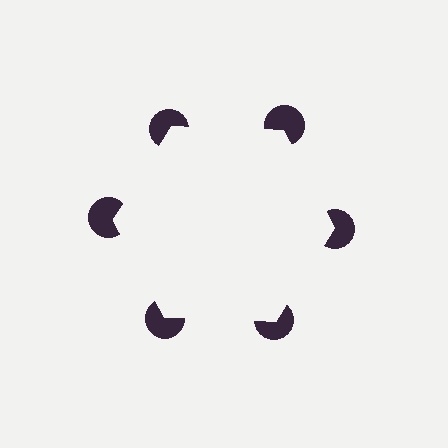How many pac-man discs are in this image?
There are 6 — one at each vertex of the illusory hexagon.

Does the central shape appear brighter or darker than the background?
It typically appears slightly brighter than the background, even though no actual brightness change is drawn.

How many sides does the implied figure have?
6 sides.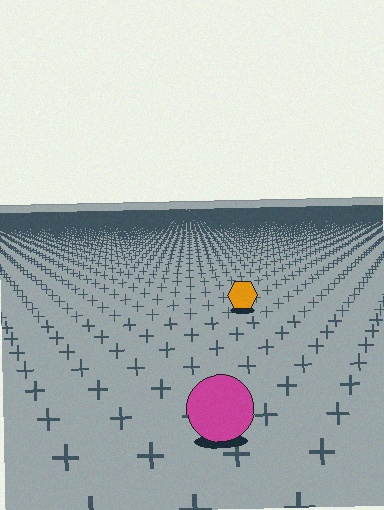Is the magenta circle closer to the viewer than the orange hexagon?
Yes. The magenta circle is closer — you can tell from the texture gradient: the ground texture is coarser near it.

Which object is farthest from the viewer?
The orange hexagon is farthest from the viewer. It appears smaller and the ground texture around it is denser.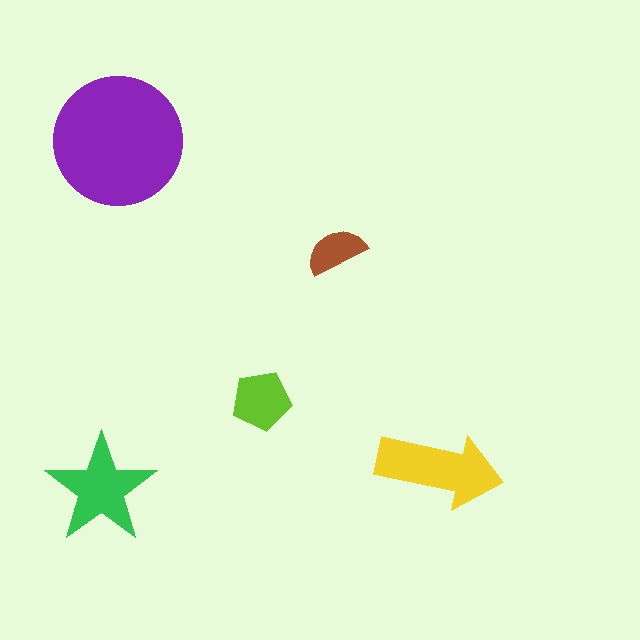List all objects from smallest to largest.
The brown semicircle, the lime pentagon, the green star, the yellow arrow, the purple circle.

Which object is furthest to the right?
The yellow arrow is rightmost.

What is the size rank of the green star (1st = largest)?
3rd.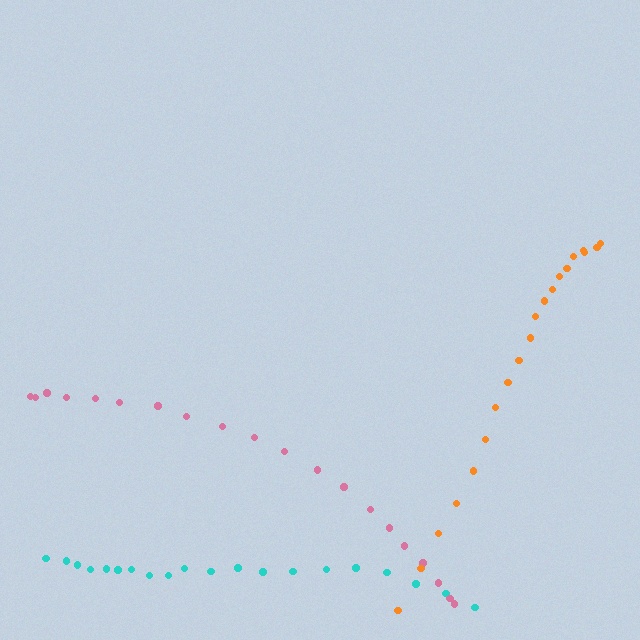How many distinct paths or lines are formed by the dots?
There are 3 distinct paths.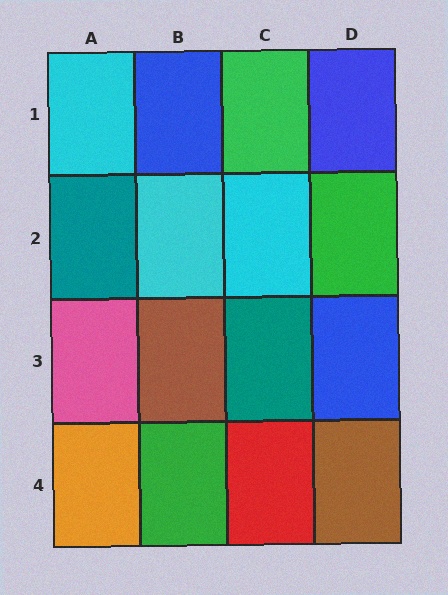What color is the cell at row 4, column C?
Red.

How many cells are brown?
2 cells are brown.